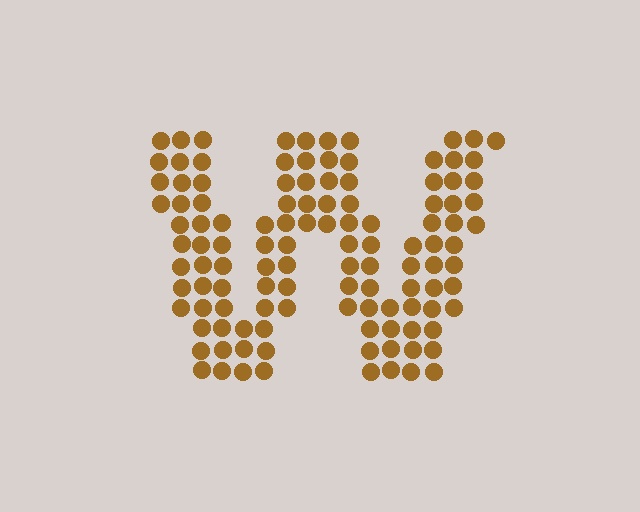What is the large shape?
The large shape is the letter W.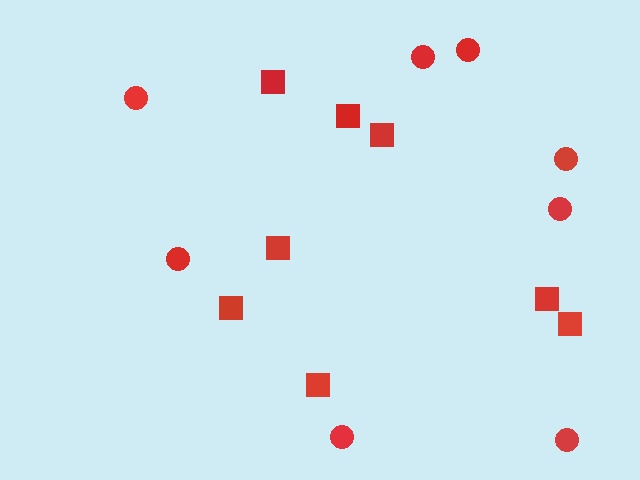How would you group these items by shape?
There are 2 groups: one group of squares (8) and one group of circles (8).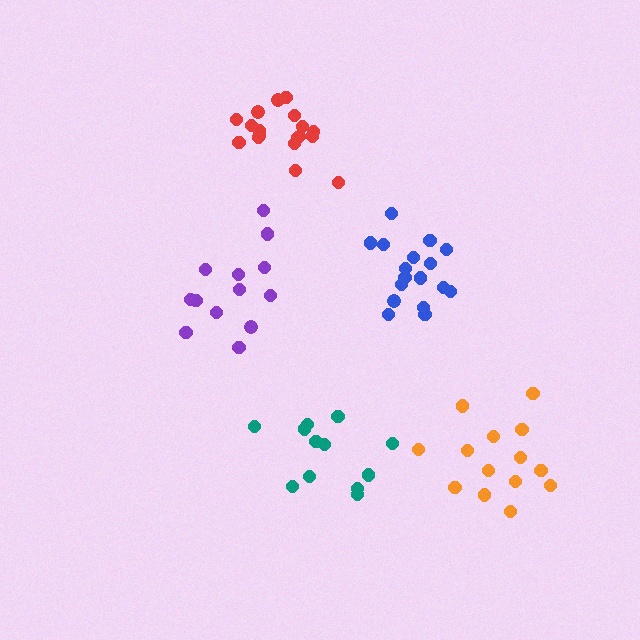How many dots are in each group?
Group 1: 12 dots, Group 2: 13 dots, Group 3: 14 dots, Group 4: 18 dots, Group 5: 17 dots (74 total).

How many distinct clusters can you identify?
There are 5 distinct clusters.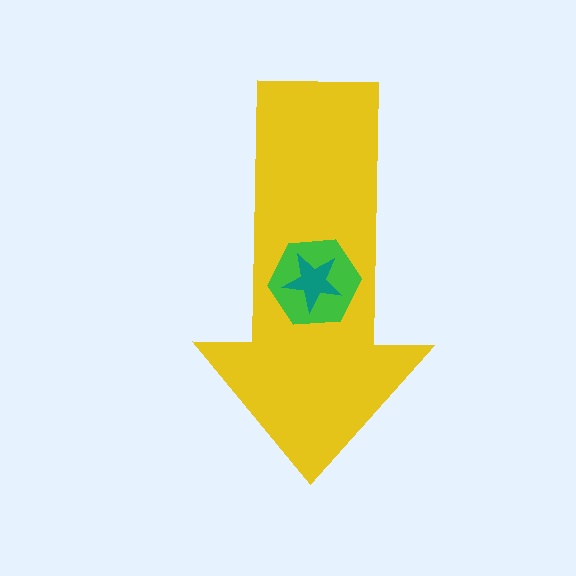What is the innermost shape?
The teal star.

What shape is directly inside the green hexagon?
The teal star.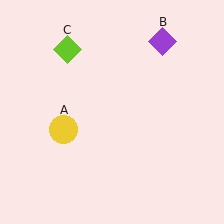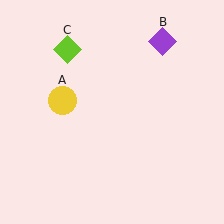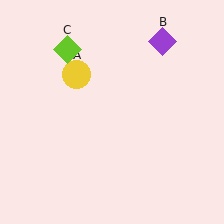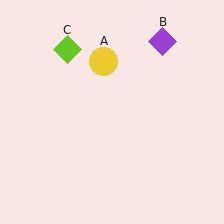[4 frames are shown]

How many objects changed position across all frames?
1 object changed position: yellow circle (object A).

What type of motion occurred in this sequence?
The yellow circle (object A) rotated clockwise around the center of the scene.